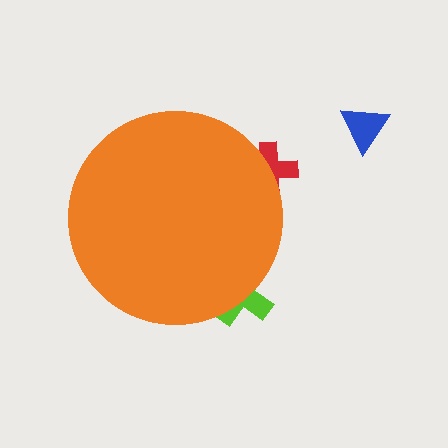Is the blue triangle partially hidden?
No, the blue triangle is fully visible.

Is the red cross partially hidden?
Yes, the red cross is partially hidden behind the orange circle.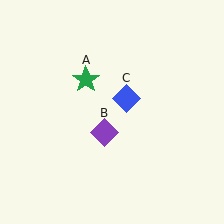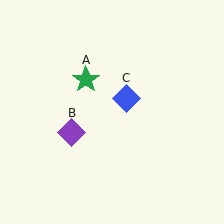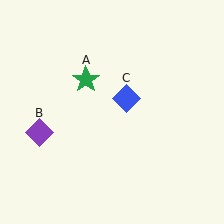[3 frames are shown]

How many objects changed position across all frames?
1 object changed position: purple diamond (object B).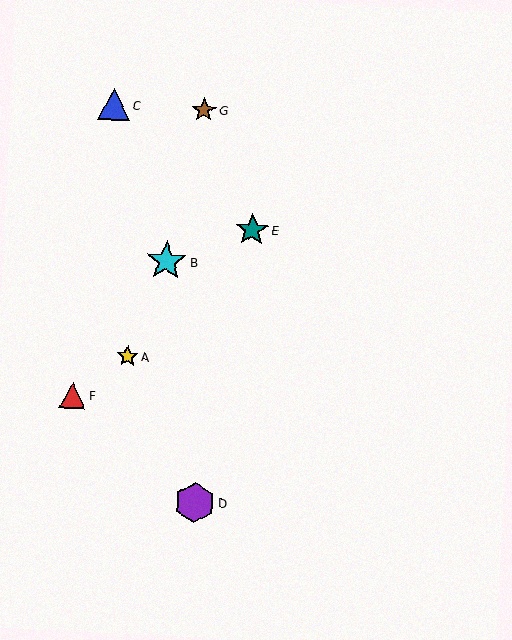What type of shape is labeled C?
Shape C is a blue triangle.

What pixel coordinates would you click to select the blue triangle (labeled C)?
Click at (114, 104) to select the blue triangle C.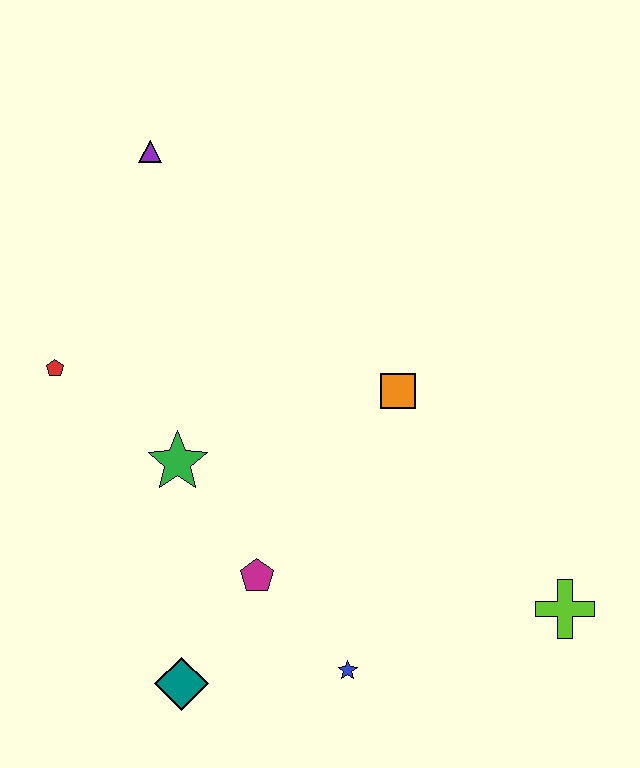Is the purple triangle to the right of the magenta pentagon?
No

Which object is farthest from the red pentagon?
The lime cross is farthest from the red pentagon.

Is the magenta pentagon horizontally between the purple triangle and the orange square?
Yes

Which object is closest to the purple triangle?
The red pentagon is closest to the purple triangle.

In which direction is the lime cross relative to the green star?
The lime cross is to the right of the green star.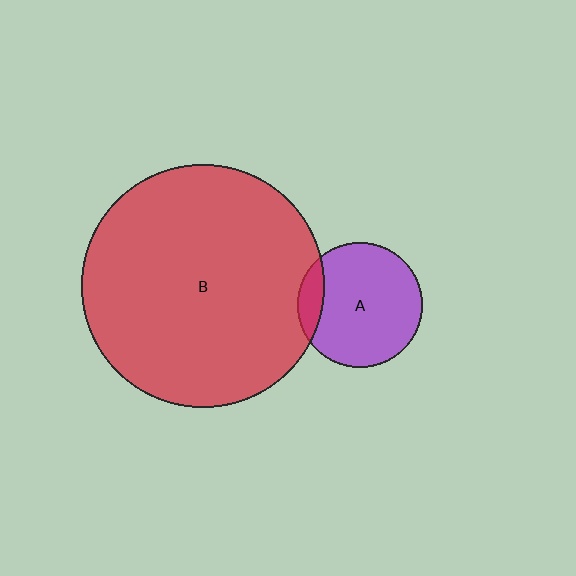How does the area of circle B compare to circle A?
Approximately 3.8 times.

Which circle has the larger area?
Circle B (red).